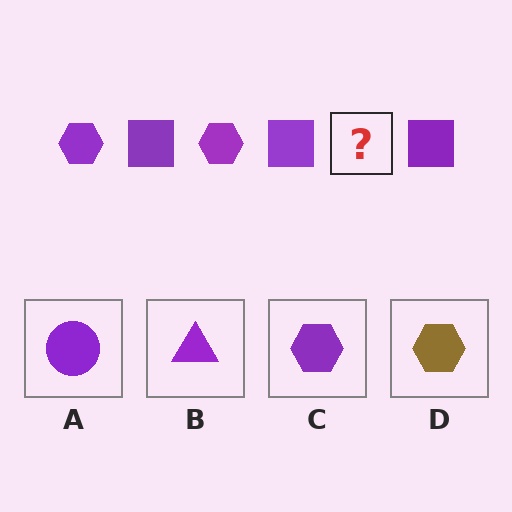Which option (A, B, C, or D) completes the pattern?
C.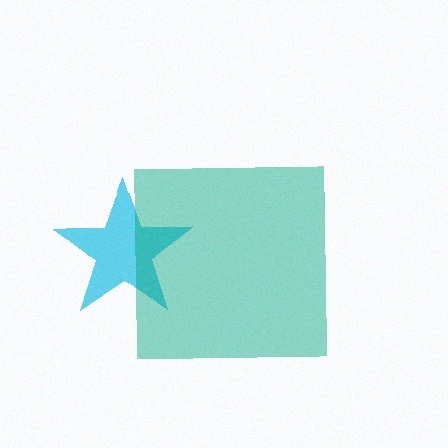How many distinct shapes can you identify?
There are 2 distinct shapes: a cyan star, a teal square.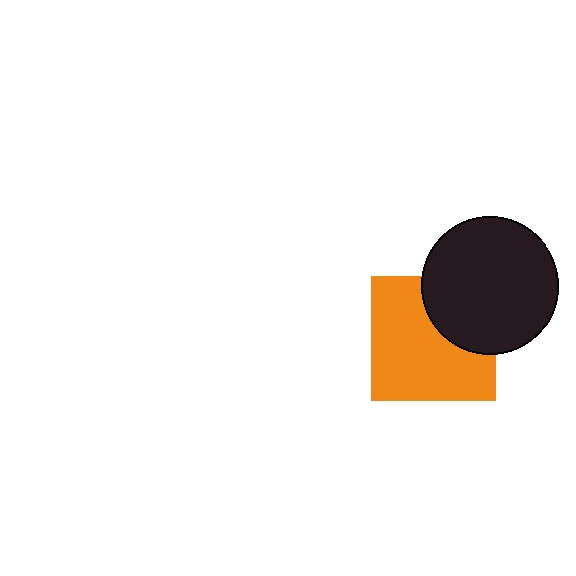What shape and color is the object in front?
The object in front is a black circle.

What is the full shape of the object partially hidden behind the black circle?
The partially hidden object is an orange square.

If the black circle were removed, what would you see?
You would see the complete orange square.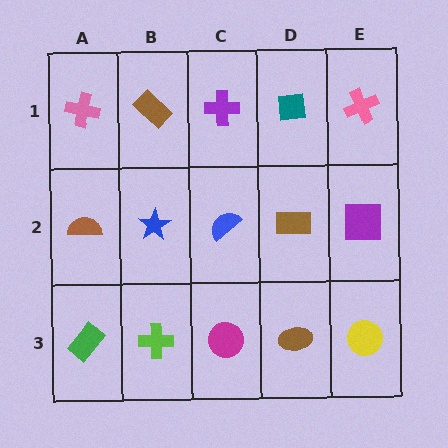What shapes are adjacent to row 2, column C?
A purple cross (row 1, column C), a magenta circle (row 3, column C), a blue star (row 2, column B), a brown rectangle (row 2, column D).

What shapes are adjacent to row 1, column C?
A blue semicircle (row 2, column C), a brown rectangle (row 1, column B), a teal square (row 1, column D).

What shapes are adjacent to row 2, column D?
A teal square (row 1, column D), a brown ellipse (row 3, column D), a blue semicircle (row 2, column C), a purple square (row 2, column E).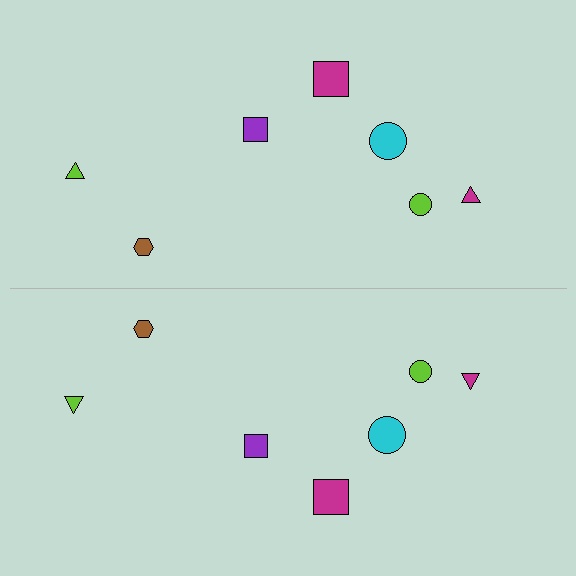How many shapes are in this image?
There are 14 shapes in this image.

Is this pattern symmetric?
Yes, this pattern has bilateral (reflection) symmetry.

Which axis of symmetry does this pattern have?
The pattern has a horizontal axis of symmetry running through the center of the image.